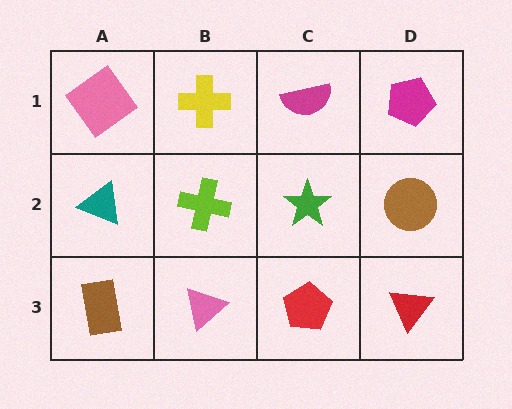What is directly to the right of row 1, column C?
A magenta pentagon.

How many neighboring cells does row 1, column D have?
2.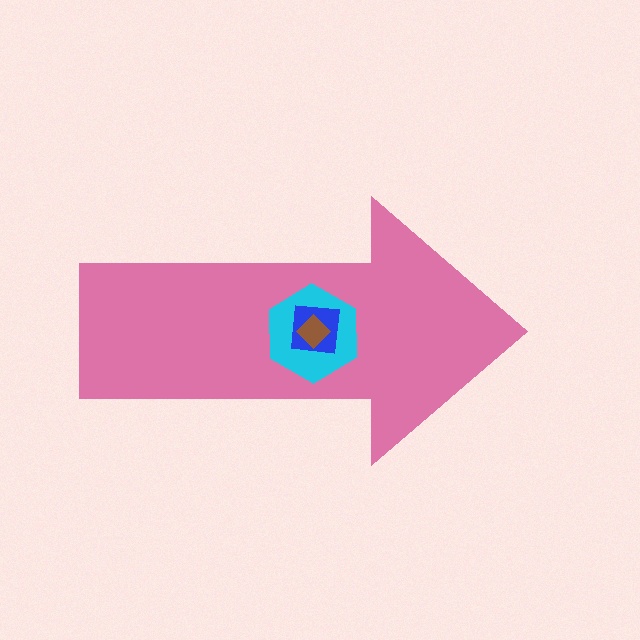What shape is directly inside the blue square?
The brown diamond.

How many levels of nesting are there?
4.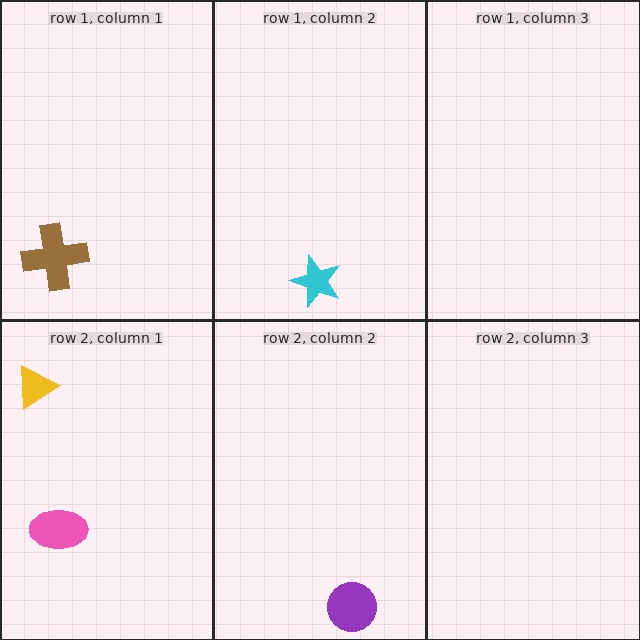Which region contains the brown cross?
The row 1, column 1 region.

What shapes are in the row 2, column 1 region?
The yellow triangle, the pink ellipse.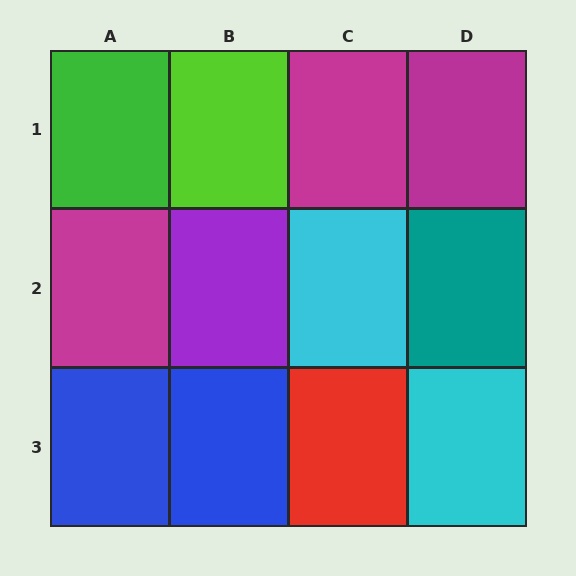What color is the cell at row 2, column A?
Magenta.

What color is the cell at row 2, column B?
Purple.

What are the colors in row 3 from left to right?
Blue, blue, red, cyan.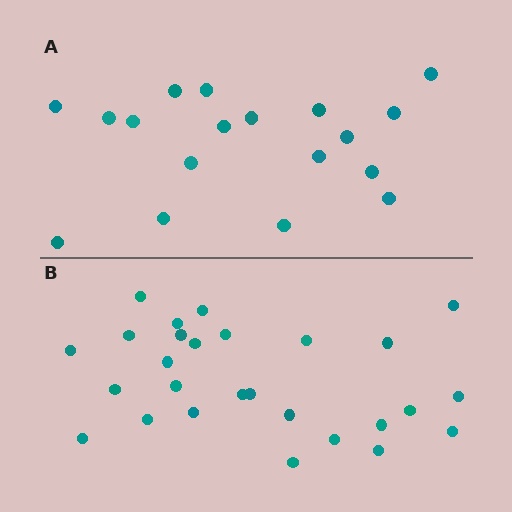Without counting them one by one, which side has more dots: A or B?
Region B (the bottom region) has more dots.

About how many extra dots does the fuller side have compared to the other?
Region B has roughly 8 or so more dots than region A.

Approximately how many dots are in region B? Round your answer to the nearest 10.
About 30 dots. (The exact count is 27, which rounds to 30.)